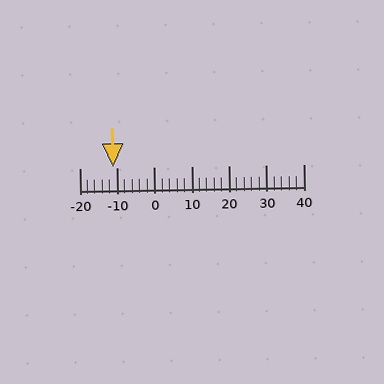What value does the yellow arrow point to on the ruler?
The yellow arrow points to approximately -11.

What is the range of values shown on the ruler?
The ruler shows values from -20 to 40.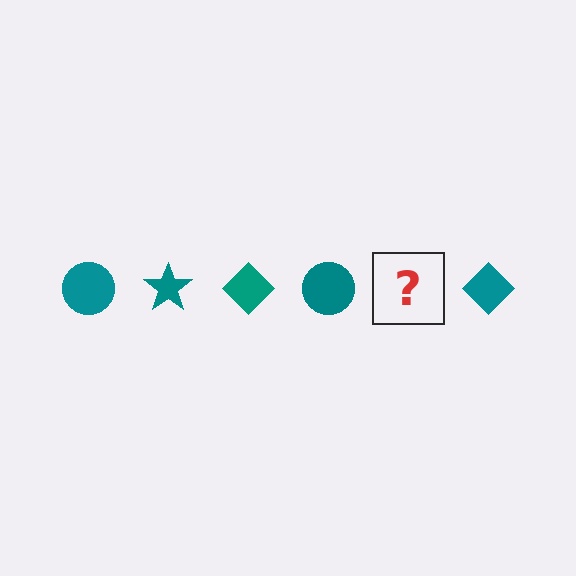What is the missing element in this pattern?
The missing element is a teal star.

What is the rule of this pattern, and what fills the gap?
The rule is that the pattern cycles through circle, star, diamond shapes in teal. The gap should be filled with a teal star.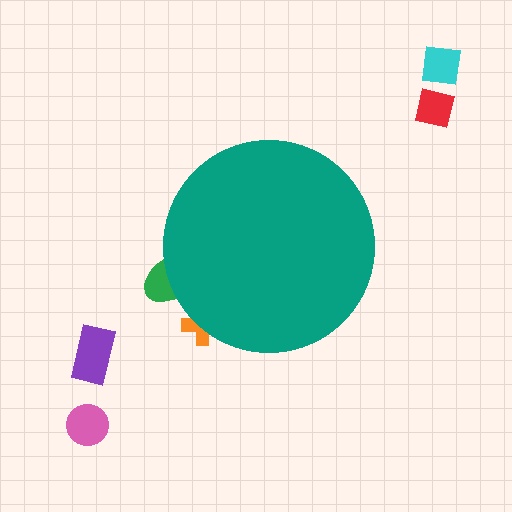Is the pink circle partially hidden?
No, the pink circle is fully visible.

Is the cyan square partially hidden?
No, the cyan square is fully visible.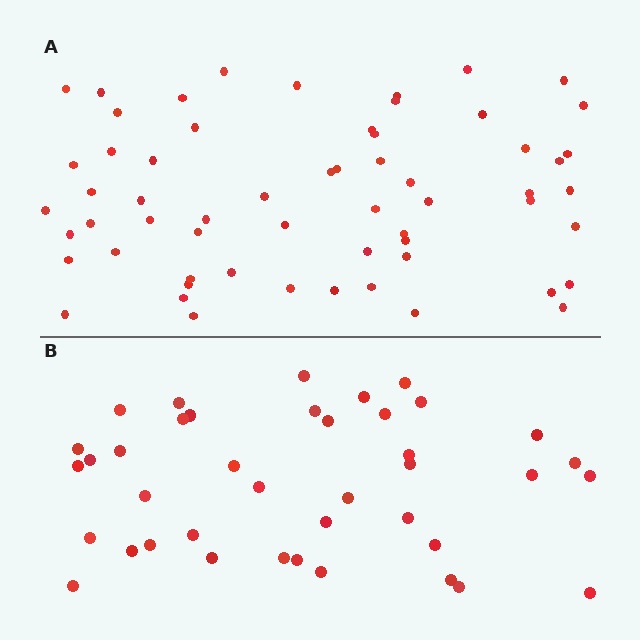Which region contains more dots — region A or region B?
Region A (the top region) has more dots.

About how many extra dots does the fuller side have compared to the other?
Region A has approximately 20 more dots than region B.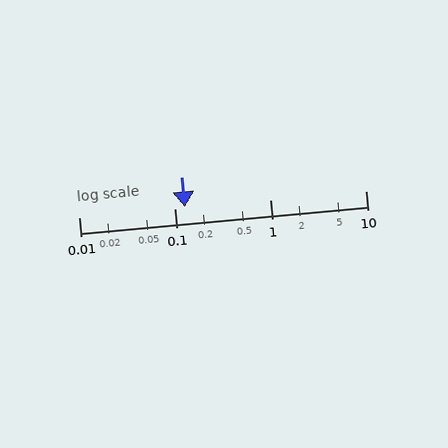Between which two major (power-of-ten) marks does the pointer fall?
The pointer is between 0.1 and 1.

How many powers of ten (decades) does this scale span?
The scale spans 3 decades, from 0.01 to 10.